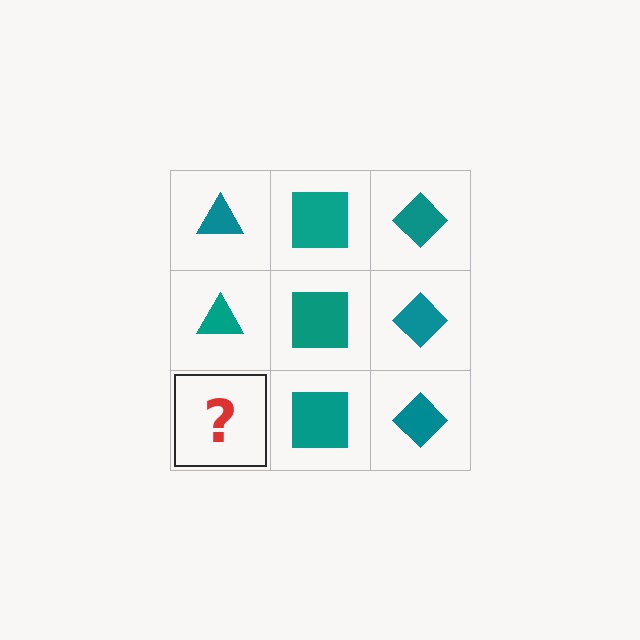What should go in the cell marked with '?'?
The missing cell should contain a teal triangle.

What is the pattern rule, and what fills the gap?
The rule is that each column has a consistent shape. The gap should be filled with a teal triangle.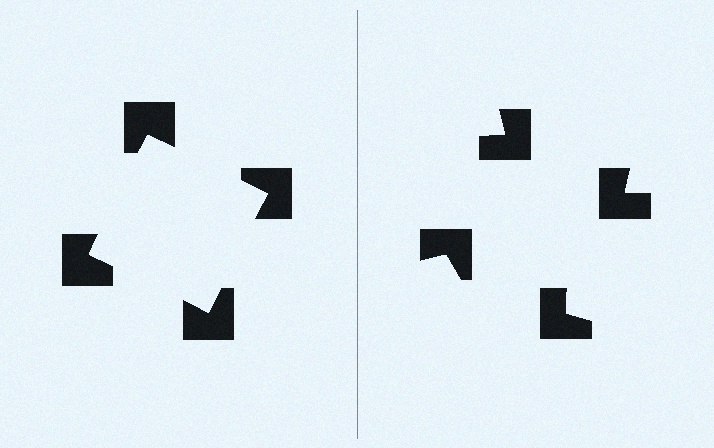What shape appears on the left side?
An illusory square.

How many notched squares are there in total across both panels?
8 — 4 on each side.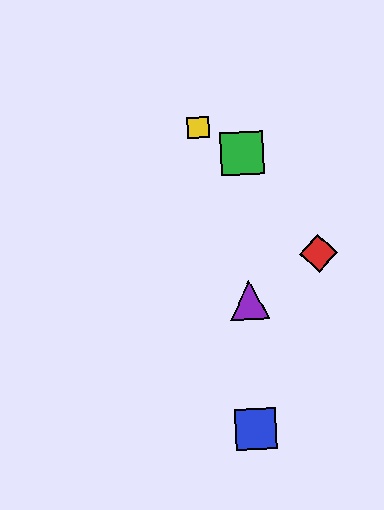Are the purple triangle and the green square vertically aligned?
Yes, both are at x≈249.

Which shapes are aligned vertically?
The blue square, the green square, the purple triangle are aligned vertically.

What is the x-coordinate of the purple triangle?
The purple triangle is at x≈249.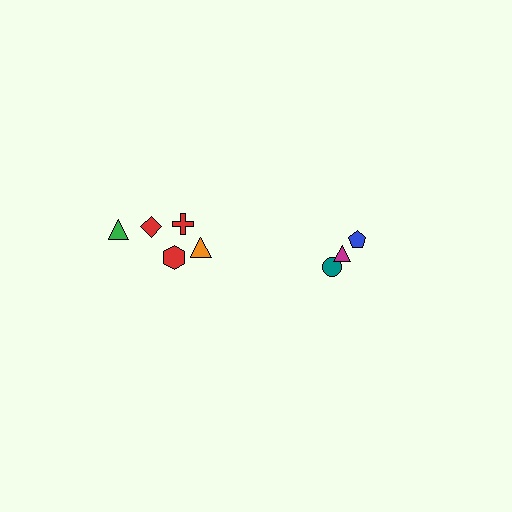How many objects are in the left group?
There are 5 objects.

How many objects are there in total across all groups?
There are 8 objects.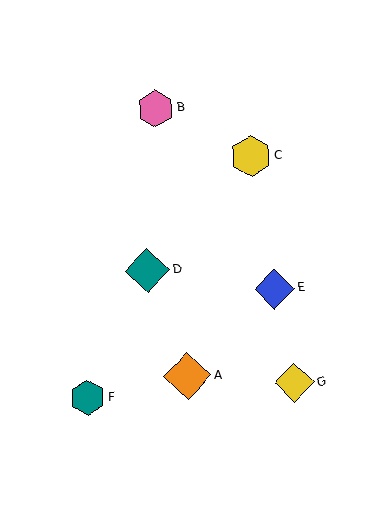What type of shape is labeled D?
Shape D is a teal diamond.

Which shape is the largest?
The orange diamond (labeled A) is the largest.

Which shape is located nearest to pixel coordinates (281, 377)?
The yellow diamond (labeled G) at (294, 383) is nearest to that location.